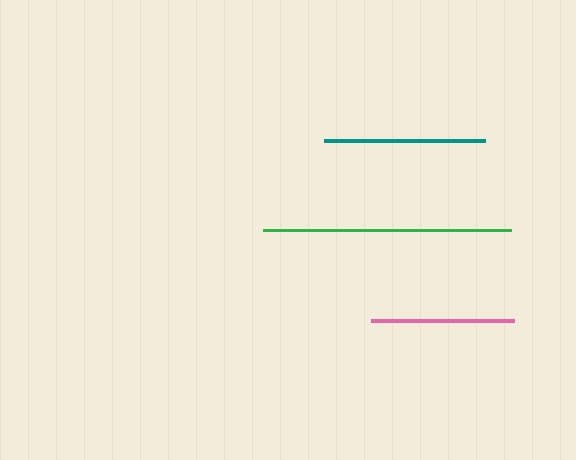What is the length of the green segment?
The green segment is approximately 248 pixels long.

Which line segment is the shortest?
The pink line is the shortest at approximately 143 pixels.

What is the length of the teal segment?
The teal segment is approximately 160 pixels long.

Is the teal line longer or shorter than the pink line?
The teal line is longer than the pink line.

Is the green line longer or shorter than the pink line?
The green line is longer than the pink line.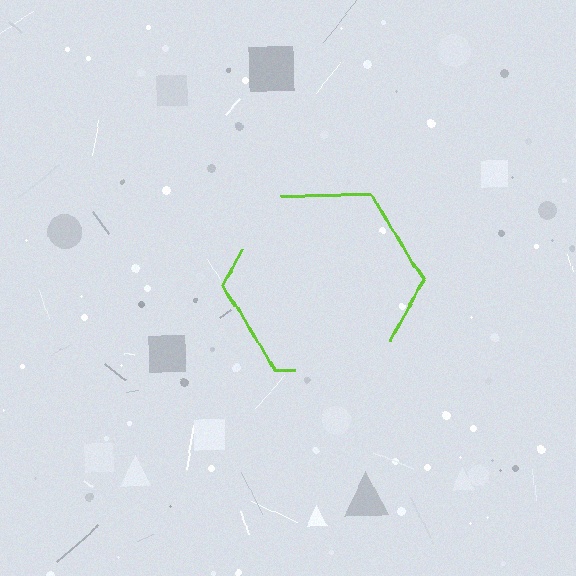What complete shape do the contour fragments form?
The contour fragments form a hexagon.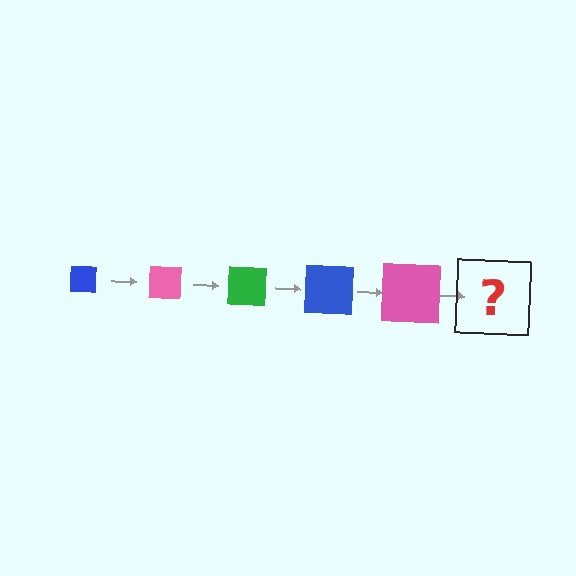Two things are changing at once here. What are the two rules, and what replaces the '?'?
The two rules are that the square grows larger each step and the color cycles through blue, pink, and green. The '?' should be a green square, larger than the previous one.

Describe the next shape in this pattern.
It should be a green square, larger than the previous one.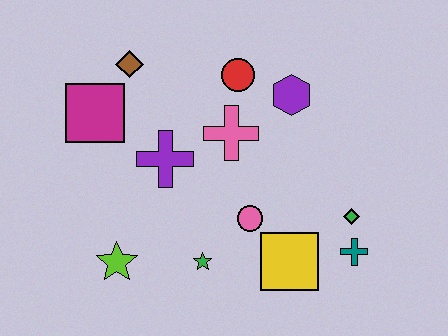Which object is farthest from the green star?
The brown diamond is farthest from the green star.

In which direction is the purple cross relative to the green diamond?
The purple cross is to the left of the green diamond.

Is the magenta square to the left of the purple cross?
Yes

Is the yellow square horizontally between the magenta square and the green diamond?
Yes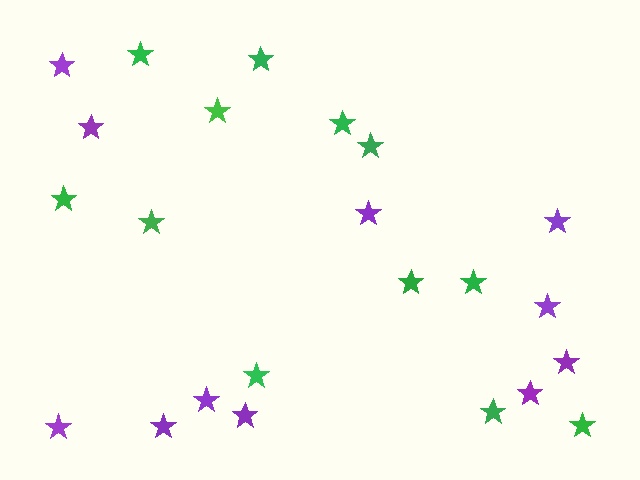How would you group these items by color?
There are 2 groups: one group of green stars (12) and one group of purple stars (11).